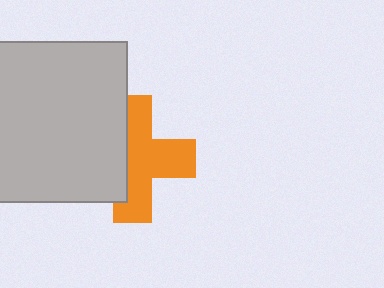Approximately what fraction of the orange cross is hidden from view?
Roughly 39% of the orange cross is hidden behind the light gray square.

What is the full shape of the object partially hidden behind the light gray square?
The partially hidden object is an orange cross.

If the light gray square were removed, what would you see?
You would see the complete orange cross.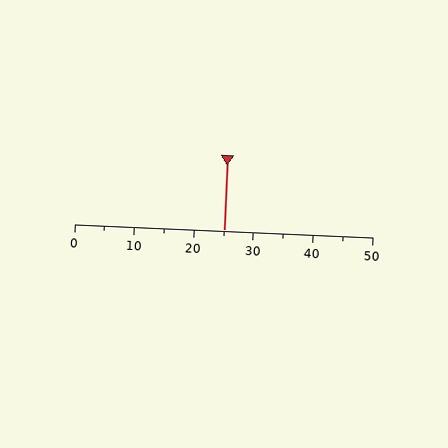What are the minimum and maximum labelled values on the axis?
The axis runs from 0 to 50.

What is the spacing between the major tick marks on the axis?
The major ticks are spaced 10 apart.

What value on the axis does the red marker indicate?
The marker indicates approximately 25.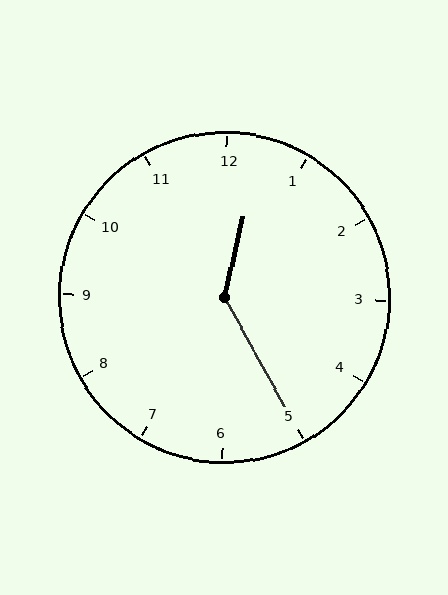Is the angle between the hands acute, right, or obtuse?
It is obtuse.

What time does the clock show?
12:25.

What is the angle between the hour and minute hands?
Approximately 138 degrees.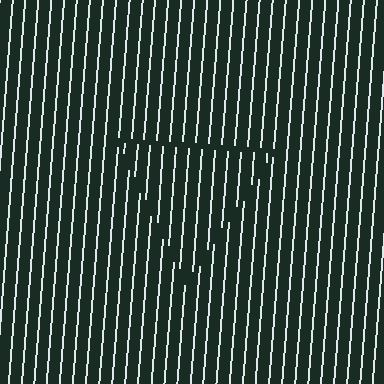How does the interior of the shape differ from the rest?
The interior of the shape contains the same grating, shifted by half a period — the contour is defined by the phase discontinuity where line-ends from the inner and outer gratings abut.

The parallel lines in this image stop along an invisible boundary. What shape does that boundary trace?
An illusory triangle. The interior of the shape contains the same grating, shifted by half a period — the contour is defined by the phase discontinuity where line-ends from the inner and outer gratings abut.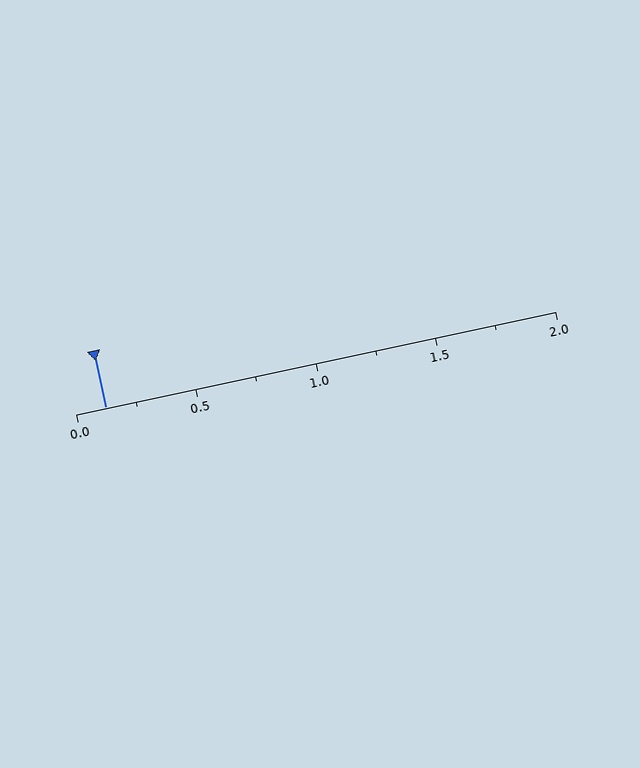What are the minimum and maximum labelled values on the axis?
The axis runs from 0.0 to 2.0.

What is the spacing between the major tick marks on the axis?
The major ticks are spaced 0.5 apart.